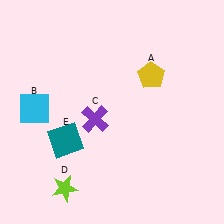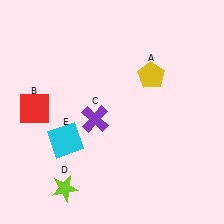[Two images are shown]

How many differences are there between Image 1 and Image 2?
There are 2 differences between the two images.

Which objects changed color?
B changed from cyan to red. E changed from teal to cyan.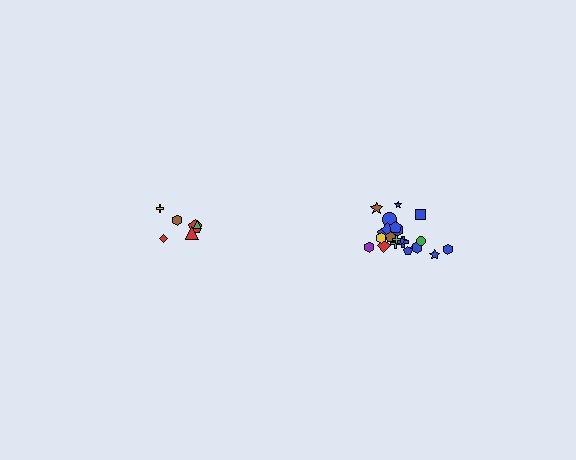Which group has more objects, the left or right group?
The right group.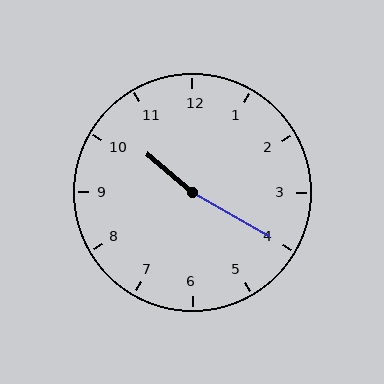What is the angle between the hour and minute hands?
Approximately 170 degrees.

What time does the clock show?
10:20.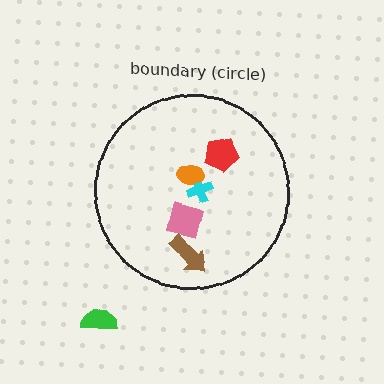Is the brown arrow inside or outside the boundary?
Inside.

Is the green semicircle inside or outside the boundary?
Outside.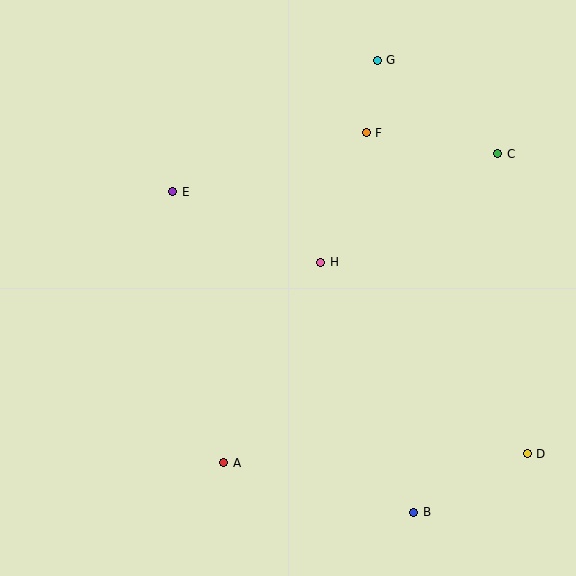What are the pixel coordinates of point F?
Point F is at (366, 133).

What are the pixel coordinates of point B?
Point B is at (414, 512).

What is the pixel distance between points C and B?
The distance between C and B is 368 pixels.